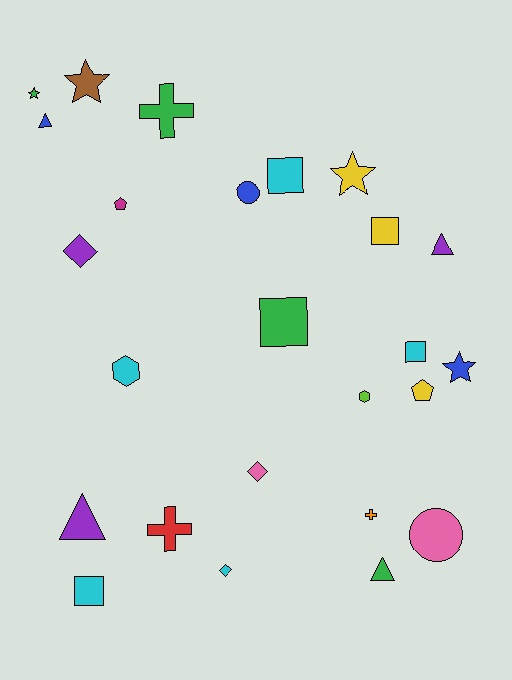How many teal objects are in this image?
There are no teal objects.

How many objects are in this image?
There are 25 objects.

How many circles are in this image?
There are 2 circles.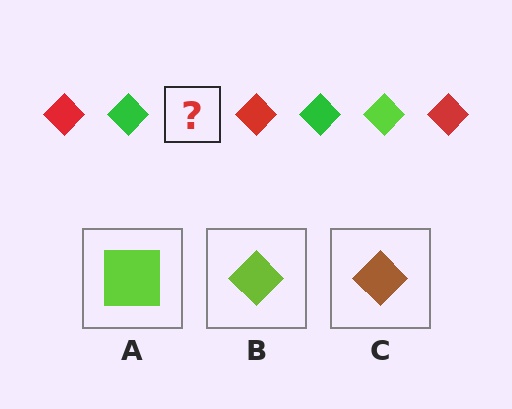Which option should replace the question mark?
Option B.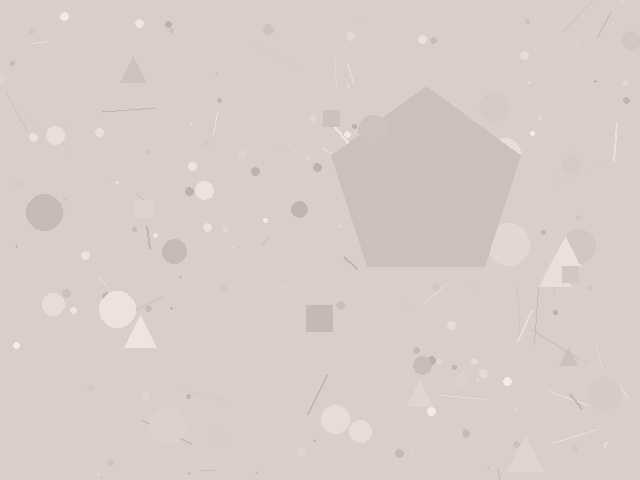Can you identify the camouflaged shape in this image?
The camouflaged shape is a pentagon.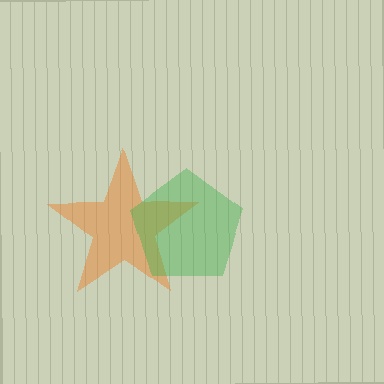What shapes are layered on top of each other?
The layered shapes are: an orange star, a green pentagon.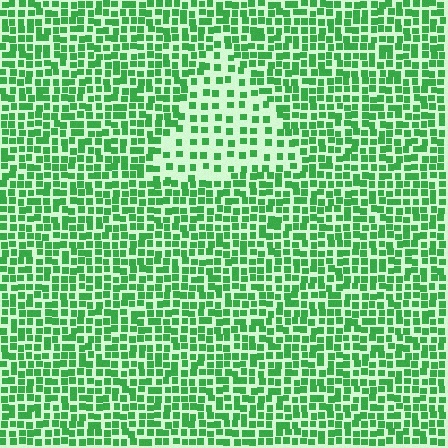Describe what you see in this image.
The image contains small green elements arranged at two different densities. A triangle-shaped region is visible where the elements are less densely packed than the surrounding area.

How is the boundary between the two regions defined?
The boundary is defined by a change in element density (approximately 2.1x ratio). All elements are the same color, size, and shape.